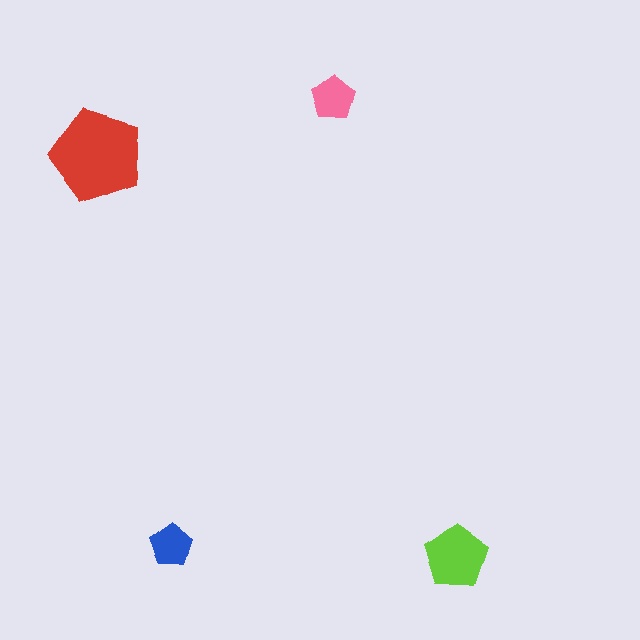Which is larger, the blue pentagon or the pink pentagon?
The pink one.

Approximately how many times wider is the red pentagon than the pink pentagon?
About 2 times wider.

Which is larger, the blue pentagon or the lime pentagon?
The lime one.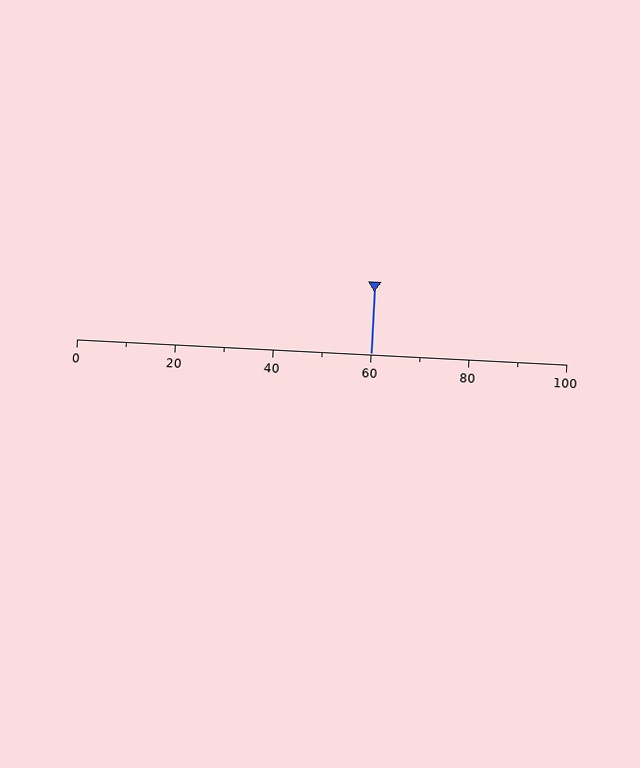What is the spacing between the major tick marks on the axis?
The major ticks are spaced 20 apart.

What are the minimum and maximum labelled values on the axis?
The axis runs from 0 to 100.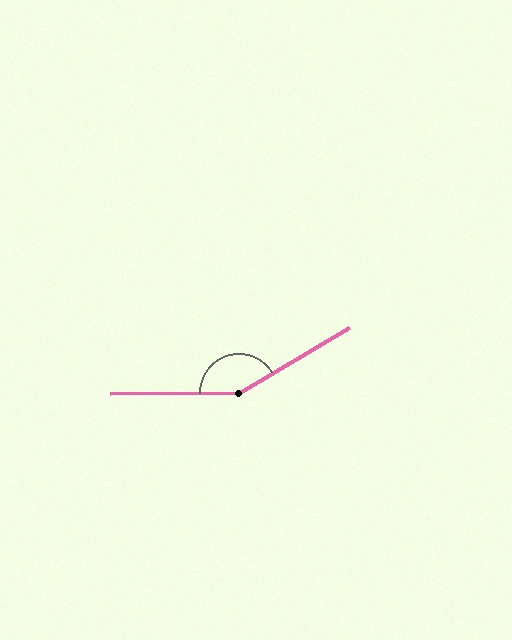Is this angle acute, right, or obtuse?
It is obtuse.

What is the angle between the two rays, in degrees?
Approximately 149 degrees.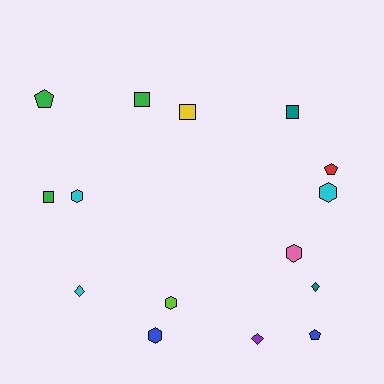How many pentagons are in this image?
There are 3 pentagons.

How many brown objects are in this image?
There are no brown objects.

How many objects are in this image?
There are 15 objects.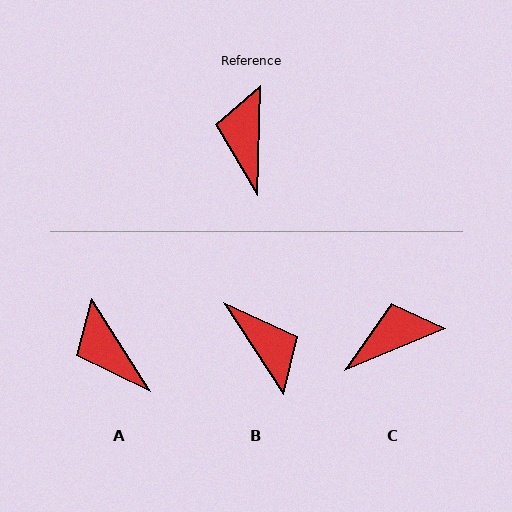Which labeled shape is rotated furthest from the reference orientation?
B, about 145 degrees away.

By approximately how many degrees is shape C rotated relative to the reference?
Approximately 66 degrees clockwise.